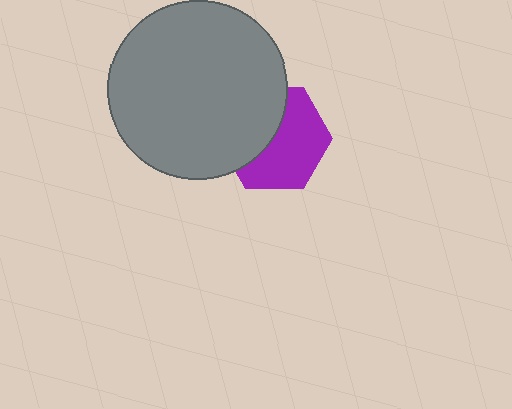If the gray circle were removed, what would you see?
You would see the complete purple hexagon.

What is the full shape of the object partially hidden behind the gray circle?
The partially hidden object is a purple hexagon.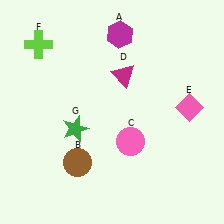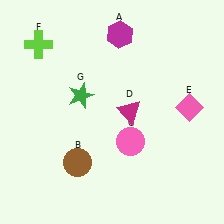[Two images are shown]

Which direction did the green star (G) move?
The green star (G) moved up.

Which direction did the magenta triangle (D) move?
The magenta triangle (D) moved down.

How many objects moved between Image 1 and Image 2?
2 objects moved between the two images.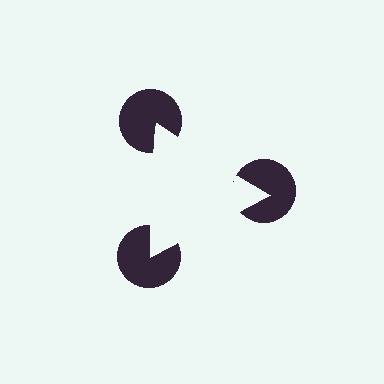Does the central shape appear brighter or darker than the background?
It typically appears slightly brighter than the background, even though no actual brightness change is drawn.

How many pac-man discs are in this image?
There are 3 — one at each vertex of the illusory triangle.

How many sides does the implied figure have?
3 sides.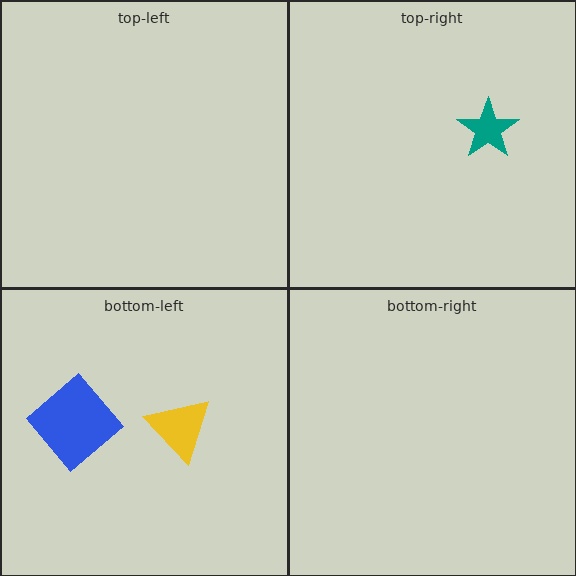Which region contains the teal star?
The top-right region.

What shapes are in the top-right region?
The teal star.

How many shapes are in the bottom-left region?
2.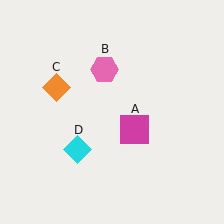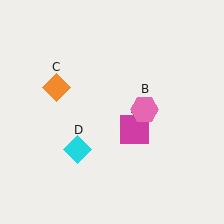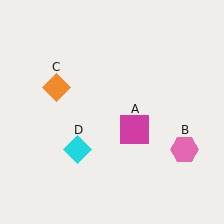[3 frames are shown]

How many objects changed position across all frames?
1 object changed position: pink hexagon (object B).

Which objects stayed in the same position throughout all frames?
Magenta square (object A) and orange diamond (object C) and cyan diamond (object D) remained stationary.